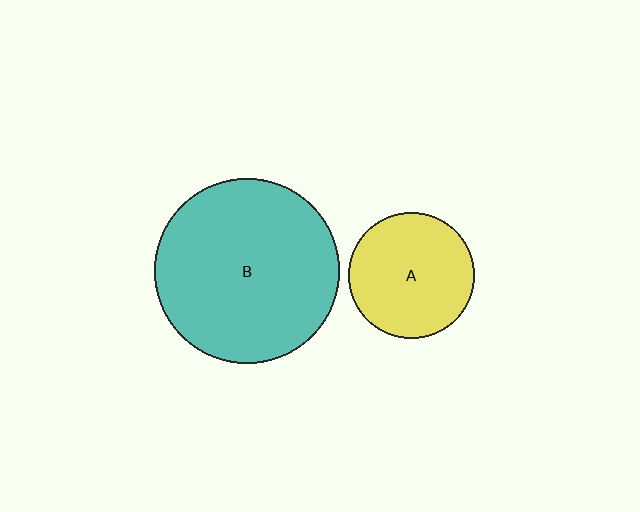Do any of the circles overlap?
No, none of the circles overlap.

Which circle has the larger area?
Circle B (teal).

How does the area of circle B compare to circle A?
Approximately 2.2 times.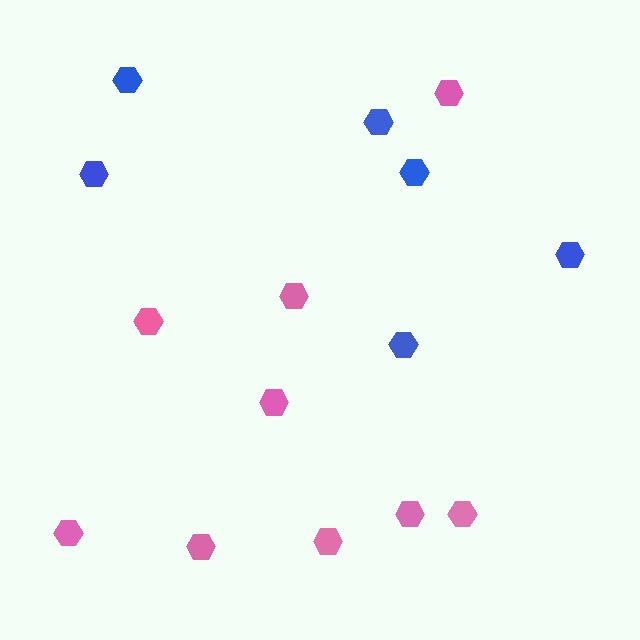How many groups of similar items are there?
There are 2 groups: one group of pink hexagons (9) and one group of blue hexagons (6).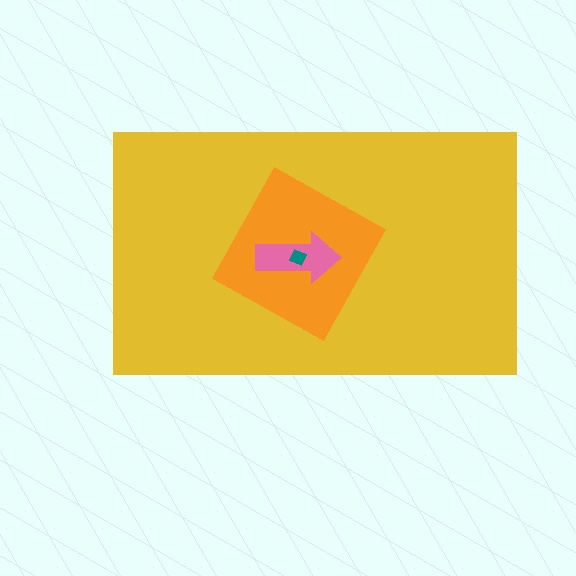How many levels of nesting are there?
4.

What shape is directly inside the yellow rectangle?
The orange square.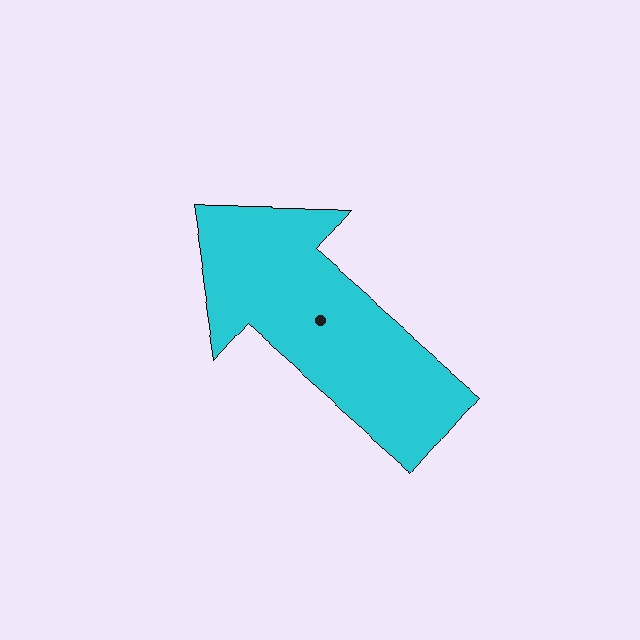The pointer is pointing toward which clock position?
Roughly 10 o'clock.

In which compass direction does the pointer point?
Northwest.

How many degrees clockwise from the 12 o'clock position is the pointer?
Approximately 311 degrees.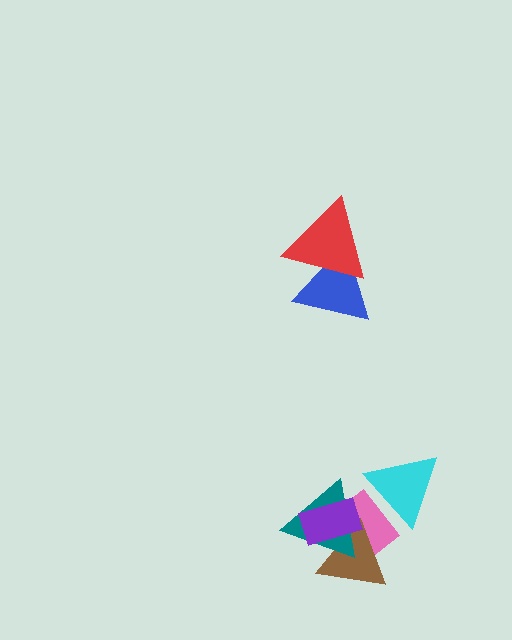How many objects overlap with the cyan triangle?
1 object overlaps with the cyan triangle.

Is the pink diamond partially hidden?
Yes, it is partially covered by another shape.